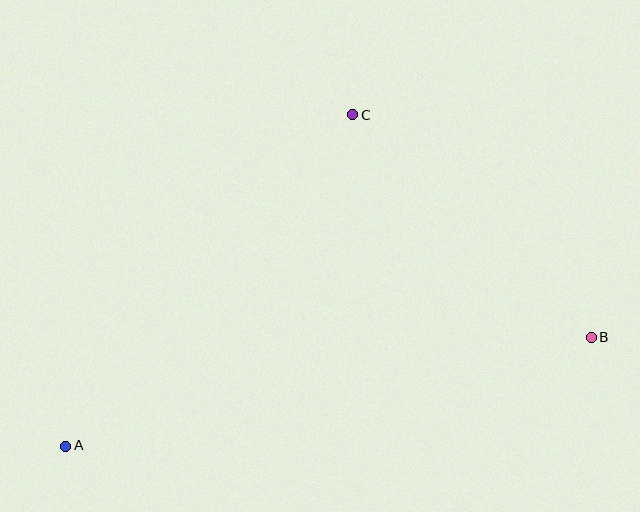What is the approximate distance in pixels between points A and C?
The distance between A and C is approximately 439 pixels.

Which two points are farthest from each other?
Points A and B are farthest from each other.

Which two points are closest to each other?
Points B and C are closest to each other.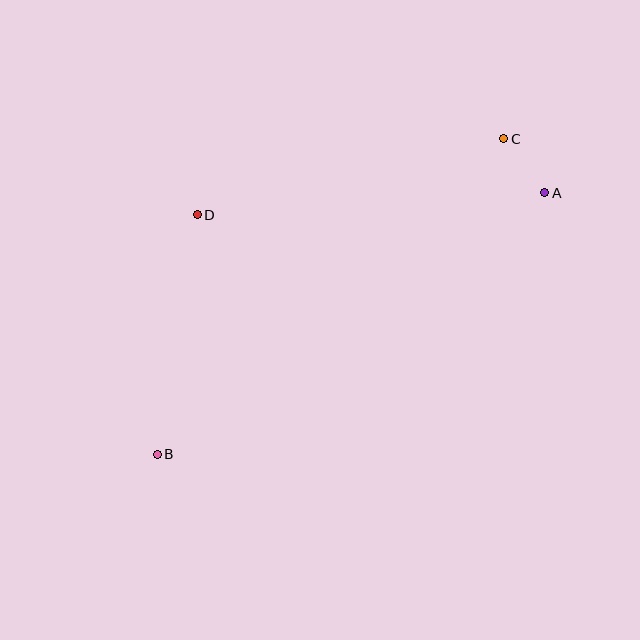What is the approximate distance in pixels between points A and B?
The distance between A and B is approximately 468 pixels.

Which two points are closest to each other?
Points A and C are closest to each other.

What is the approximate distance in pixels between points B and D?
The distance between B and D is approximately 243 pixels.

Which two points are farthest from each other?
Points B and C are farthest from each other.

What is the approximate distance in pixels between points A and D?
The distance between A and D is approximately 348 pixels.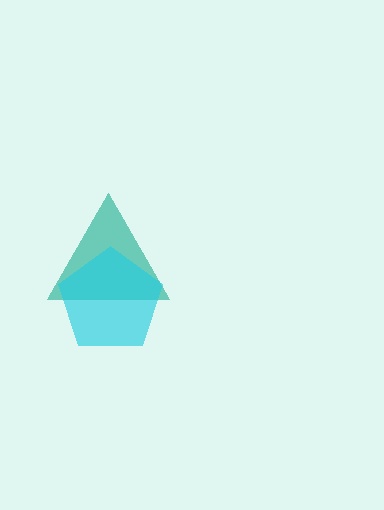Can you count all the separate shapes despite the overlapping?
Yes, there are 2 separate shapes.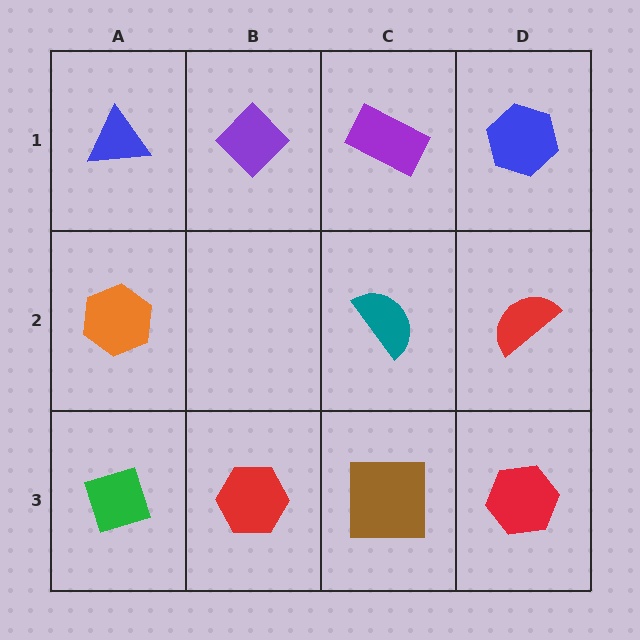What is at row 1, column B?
A purple diamond.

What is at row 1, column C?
A purple rectangle.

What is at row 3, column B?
A red hexagon.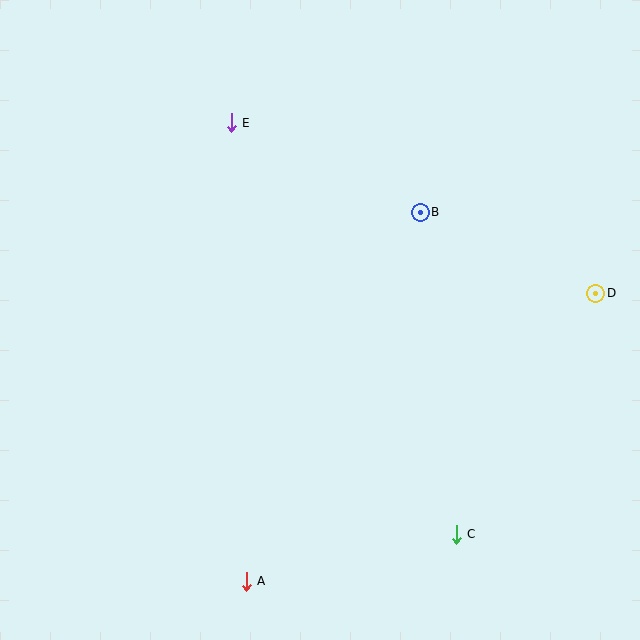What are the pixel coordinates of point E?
Point E is at (231, 123).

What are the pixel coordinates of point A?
Point A is at (246, 581).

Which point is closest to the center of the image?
Point B at (420, 212) is closest to the center.